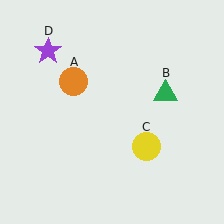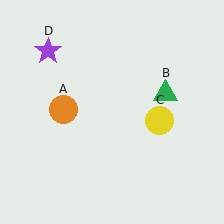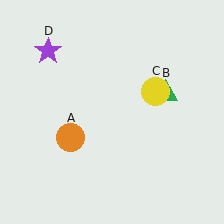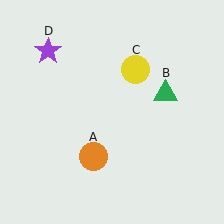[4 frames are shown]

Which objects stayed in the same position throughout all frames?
Green triangle (object B) and purple star (object D) remained stationary.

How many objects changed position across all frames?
2 objects changed position: orange circle (object A), yellow circle (object C).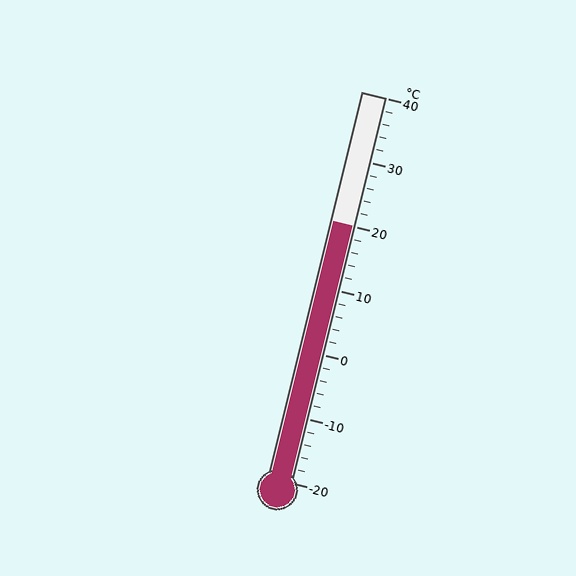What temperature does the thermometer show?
The thermometer shows approximately 20°C.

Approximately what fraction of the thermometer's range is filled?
The thermometer is filled to approximately 65% of its range.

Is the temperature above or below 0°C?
The temperature is above 0°C.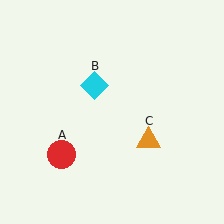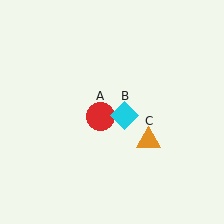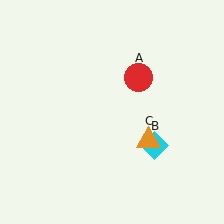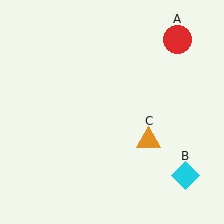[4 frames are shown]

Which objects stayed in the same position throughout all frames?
Orange triangle (object C) remained stationary.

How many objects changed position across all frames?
2 objects changed position: red circle (object A), cyan diamond (object B).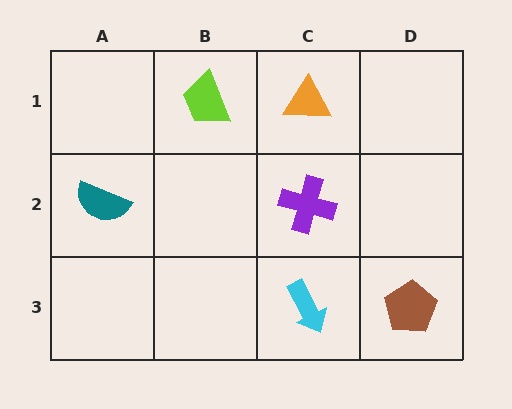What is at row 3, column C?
A cyan arrow.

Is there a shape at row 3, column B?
No, that cell is empty.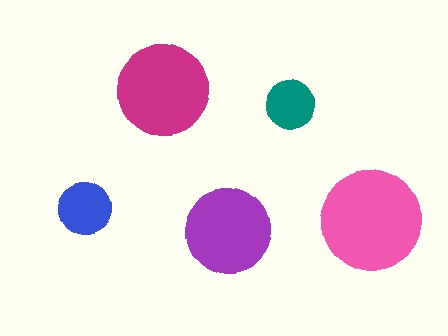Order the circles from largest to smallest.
the pink one, the magenta one, the purple one, the blue one, the teal one.